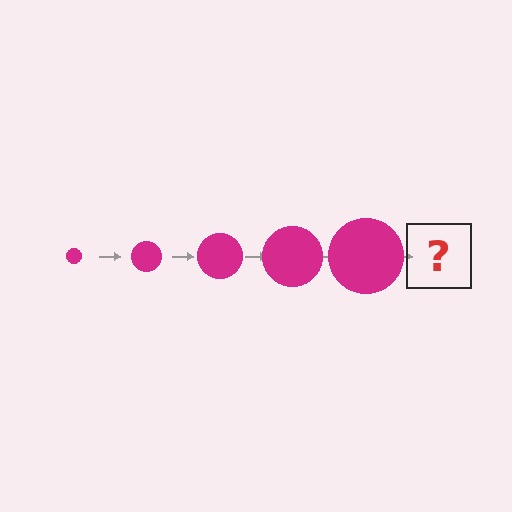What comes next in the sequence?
The next element should be a magenta circle, larger than the previous one.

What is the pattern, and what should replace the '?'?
The pattern is that the circle gets progressively larger each step. The '?' should be a magenta circle, larger than the previous one.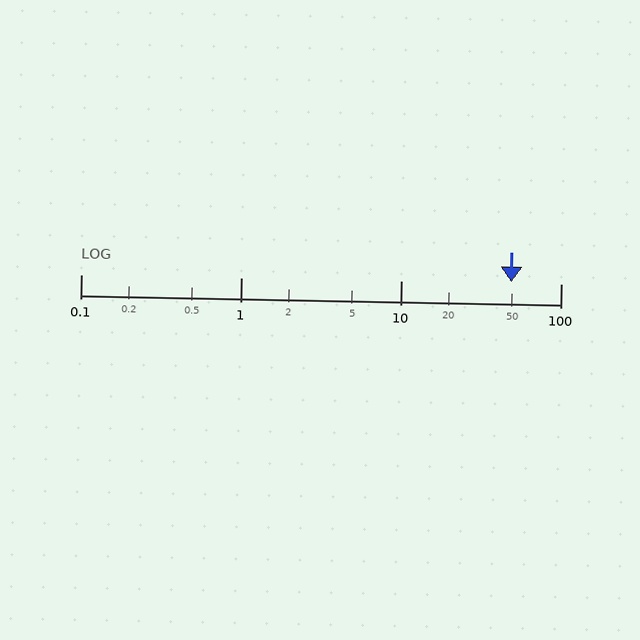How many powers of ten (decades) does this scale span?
The scale spans 3 decades, from 0.1 to 100.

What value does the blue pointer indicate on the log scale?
The pointer indicates approximately 49.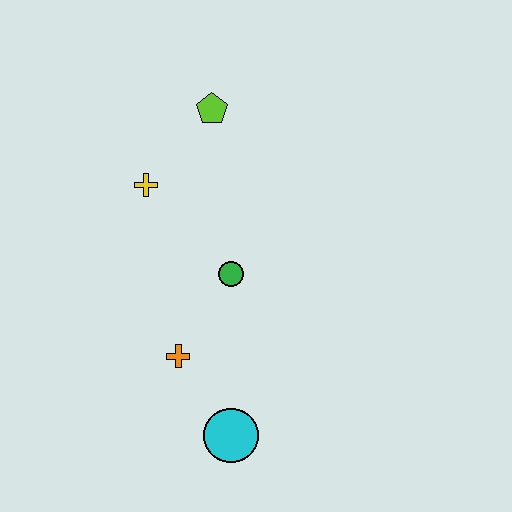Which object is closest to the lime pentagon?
The yellow cross is closest to the lime pentagon.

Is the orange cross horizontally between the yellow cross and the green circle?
Yes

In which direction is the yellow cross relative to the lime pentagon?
The yellow cross is below the lime pentagon.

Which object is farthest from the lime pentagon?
The cyan circle is farthest from the lime pentagon.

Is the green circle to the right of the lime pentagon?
Yes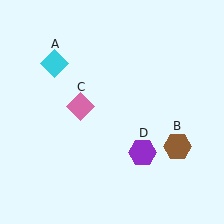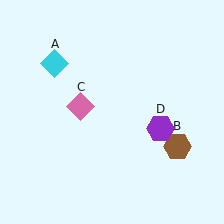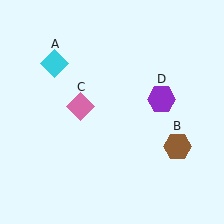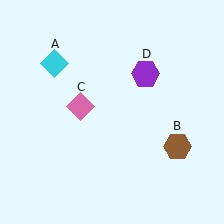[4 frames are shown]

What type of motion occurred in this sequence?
The purple hexagon (object D) rotated counterclockwise around the center of the scene.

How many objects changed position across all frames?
1 object changed position: purple hexagon (object D).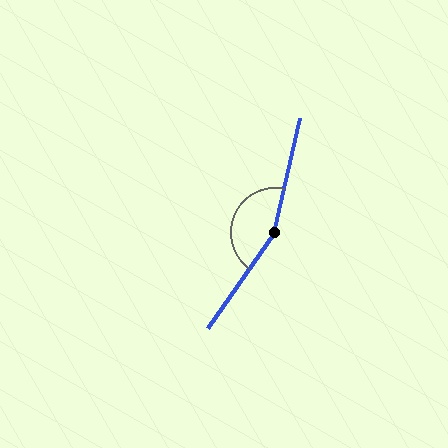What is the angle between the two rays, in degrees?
Approximately 158 degrees.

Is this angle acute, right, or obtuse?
It is obtuse.